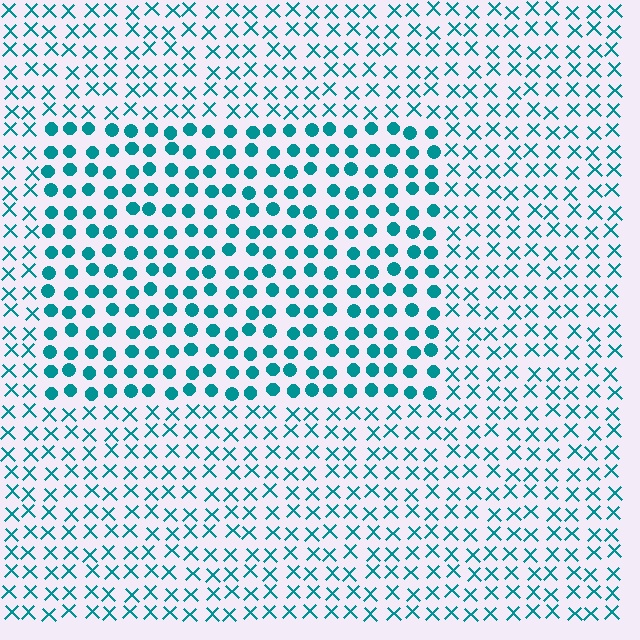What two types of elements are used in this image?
The image uses circles inside the rectangle region and X marks outside it.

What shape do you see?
I see a rectangle.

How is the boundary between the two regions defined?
The boundary is defined by a change in element shape: circles inside vs. X marks outside. All elements share the same color and spacing.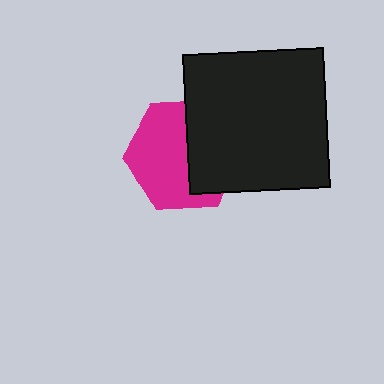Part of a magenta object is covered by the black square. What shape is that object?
It is a hexagon.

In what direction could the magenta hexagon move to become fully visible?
The magenta hexagon could move left. That would shift it out from behind the black square entirely.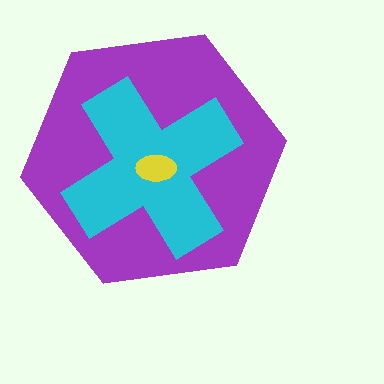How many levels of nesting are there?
3.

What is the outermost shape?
The purple hexagon.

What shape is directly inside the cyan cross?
The yellow ellipse.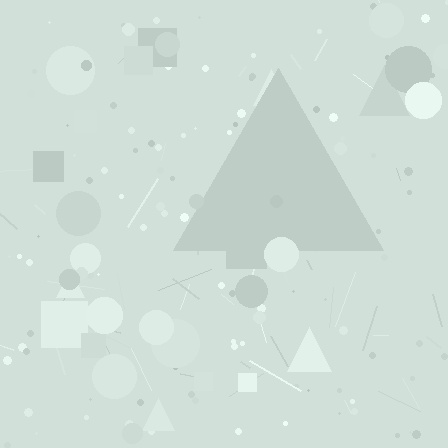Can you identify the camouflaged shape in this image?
The camouflaged shape is a triangle.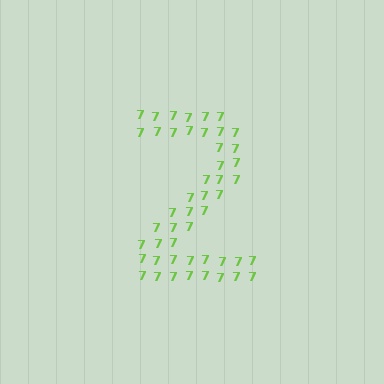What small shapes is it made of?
It is made of small digit 7's.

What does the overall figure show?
The overall figure shows the digit 2.